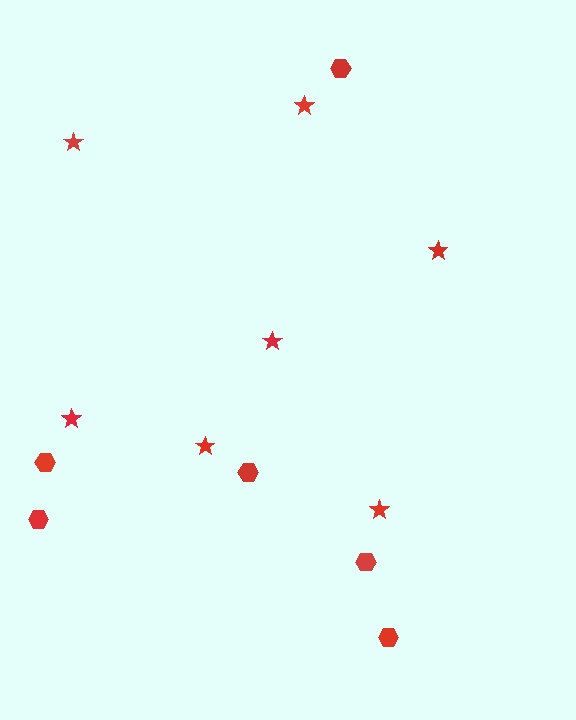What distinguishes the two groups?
There are 2 groups: one group of hexagons (6) and one group of stars (7).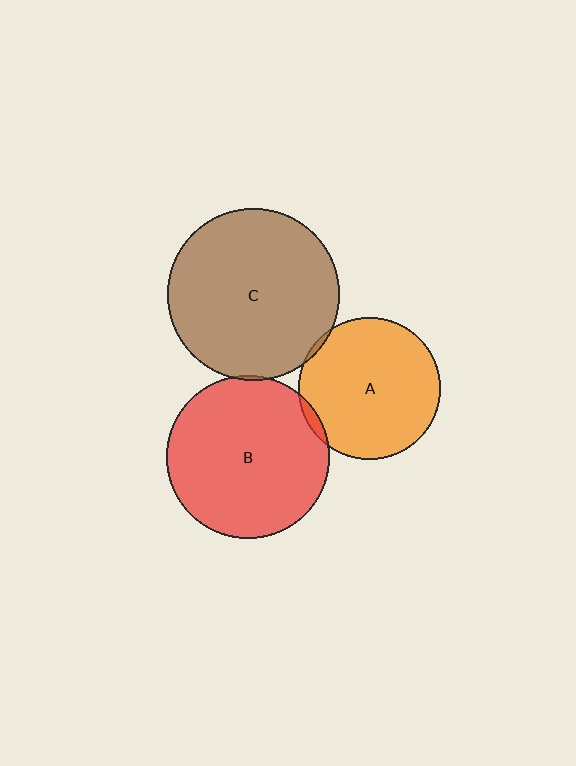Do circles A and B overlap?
Yes.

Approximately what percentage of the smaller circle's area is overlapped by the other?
Approximately 5%.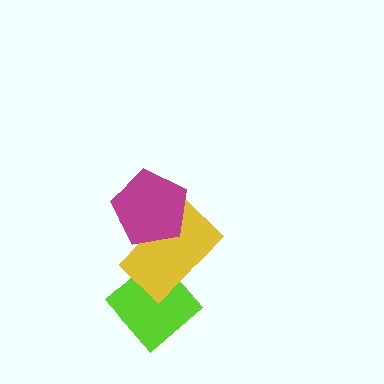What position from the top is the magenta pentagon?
The magenta pentagon is 1st from the top.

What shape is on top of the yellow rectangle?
The magenta pentagon is on top of the yellow rectangle.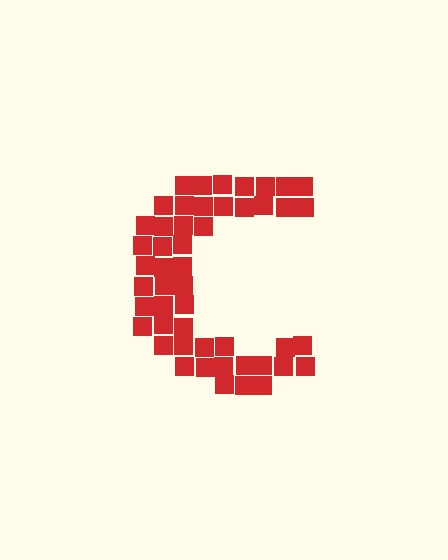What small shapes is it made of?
It is made of small squares.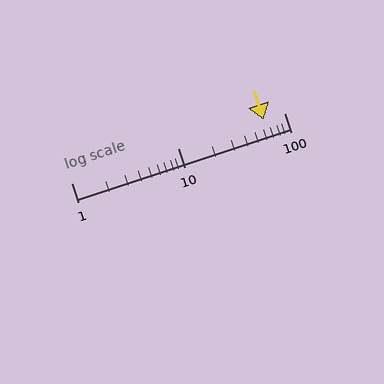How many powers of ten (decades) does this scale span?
The scale spans 2 decades, from 1 to 100.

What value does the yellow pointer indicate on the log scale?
The pointer indicates approximately 64.